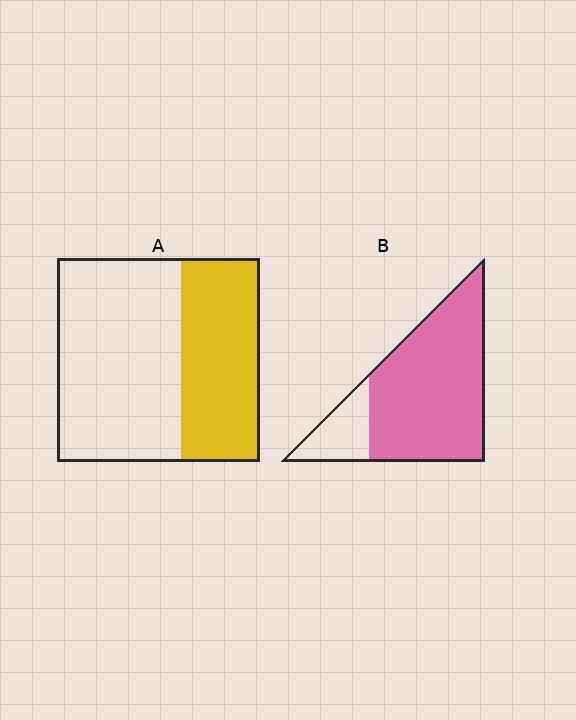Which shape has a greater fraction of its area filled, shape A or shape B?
Shape B.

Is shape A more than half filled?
No.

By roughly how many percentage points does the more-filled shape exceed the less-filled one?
By roughly 40 percentage points (B over A).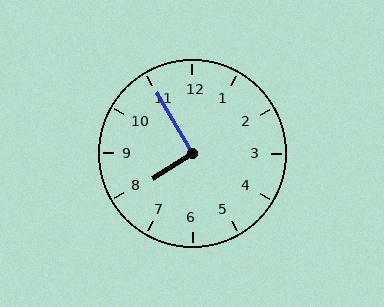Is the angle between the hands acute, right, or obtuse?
It is right.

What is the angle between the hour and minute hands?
Approximately 92 degrees.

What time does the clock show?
7:55.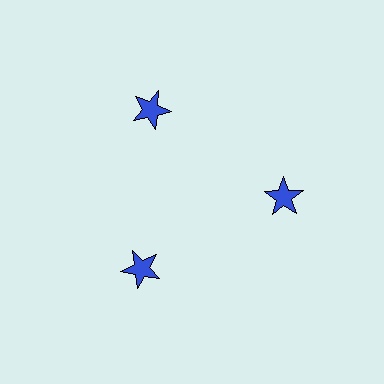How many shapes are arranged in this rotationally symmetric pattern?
There are 3 shapes, arranged in 3 groups of 1.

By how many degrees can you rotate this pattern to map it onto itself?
The pattern maps onto itself every 120 degrees of rotation.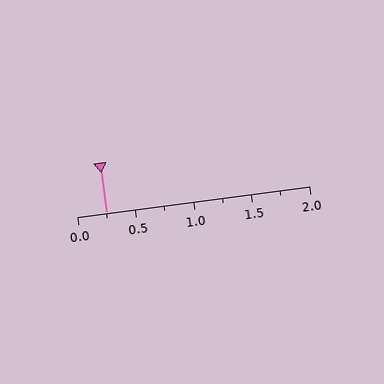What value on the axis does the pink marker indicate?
The marker indicates approximately 0.25.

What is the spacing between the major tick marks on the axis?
The major ticks are spaced 0.5 apart.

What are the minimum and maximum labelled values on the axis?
The axis runs from 0.0 to 2.0.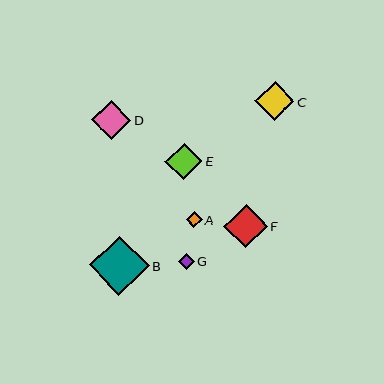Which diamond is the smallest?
Diamond A is the smallest with a size of approximately 16 pixels.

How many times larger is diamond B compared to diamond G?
Diamond B is approximately 3.7 times the size of diamond G.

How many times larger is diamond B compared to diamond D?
Diamond B is approximately 1.5 times the size of diamond D.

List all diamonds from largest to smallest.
From largest to smallest: B, F, C, D, E, G, A.